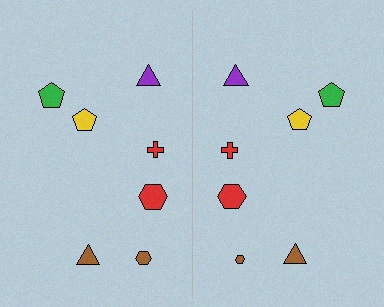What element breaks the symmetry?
The brown hexagon on the right side has a different size than its mirror counterpart.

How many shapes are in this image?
There are 14 shapes in this image.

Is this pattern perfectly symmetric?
No, the pattern is not perfectly symmetric. The brown hexagon on the right side has a different size than its mirror counterpart.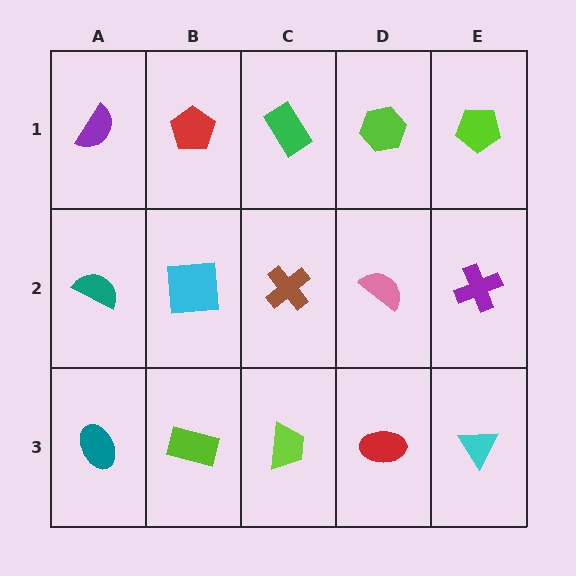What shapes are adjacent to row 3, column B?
A cyan square (row 2, column B), a teal ellipse (row 3, column A), a lime trapezoid (row 3, column C).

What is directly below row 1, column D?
A pink semicircle.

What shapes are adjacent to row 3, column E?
A purple cross (row 2, column E), a red ellipse (row 3, column D).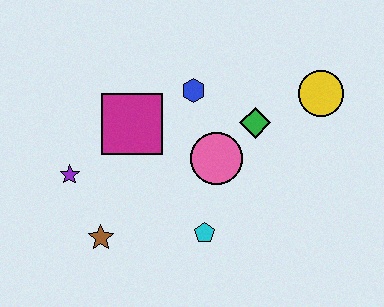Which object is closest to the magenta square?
The blue hexagon is closest to the magenta square.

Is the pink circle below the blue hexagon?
Yes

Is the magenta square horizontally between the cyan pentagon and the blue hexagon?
No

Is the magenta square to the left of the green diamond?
Yes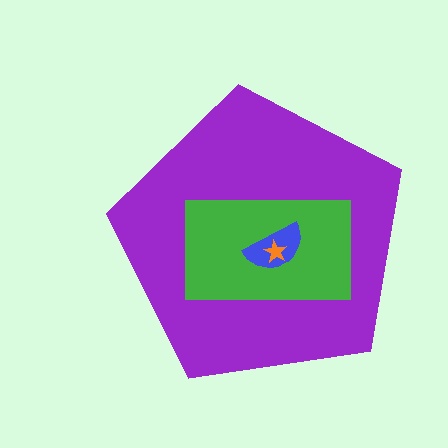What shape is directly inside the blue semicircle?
The orange star.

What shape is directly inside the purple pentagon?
The green rectangle.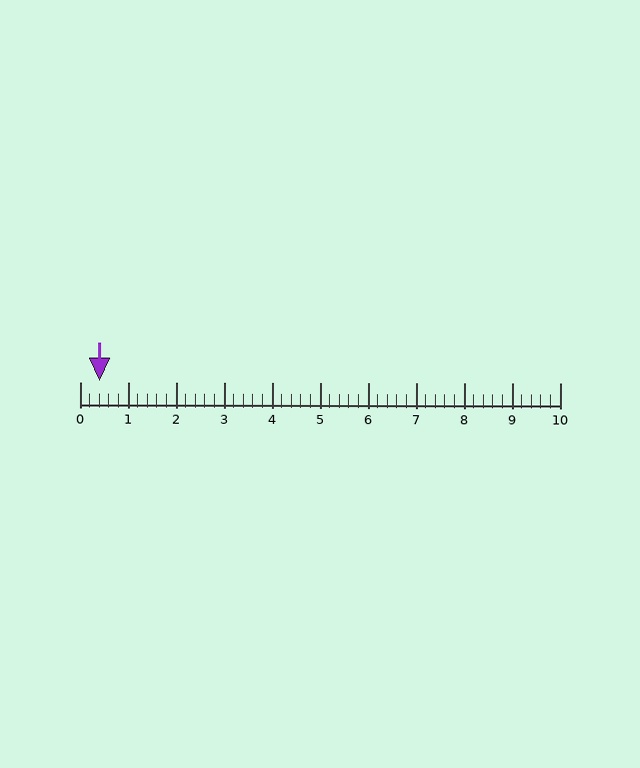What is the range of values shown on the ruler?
The ruler shows values from 0 to 10.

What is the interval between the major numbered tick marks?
The major tick marks are spaced 1 units apart.